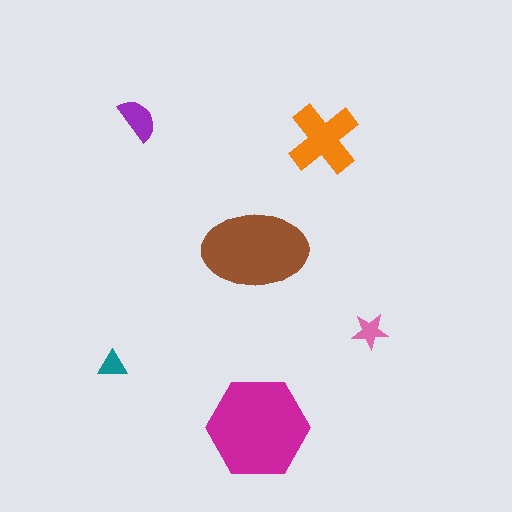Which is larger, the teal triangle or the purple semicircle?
The purple semicircle.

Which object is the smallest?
The teal triangle.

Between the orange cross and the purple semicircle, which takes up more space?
The orange cross.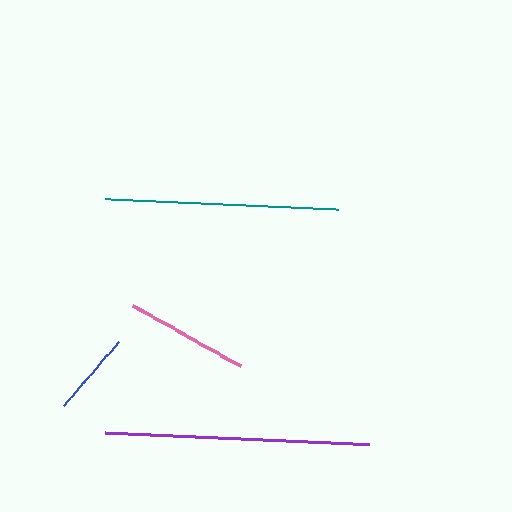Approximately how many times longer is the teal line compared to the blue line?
The teal line is approximately 2.8 times the length of the blue line.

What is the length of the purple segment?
The purple segment is approximately 264 pixels long.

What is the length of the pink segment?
The pink segment is approximately 124 pixels long.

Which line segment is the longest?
The purple line is the longest at approximately 264 pixels.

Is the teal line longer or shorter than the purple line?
The purple line is longer than the teal line.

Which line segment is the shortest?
The blue line is the shortest at approximately 84 pixels.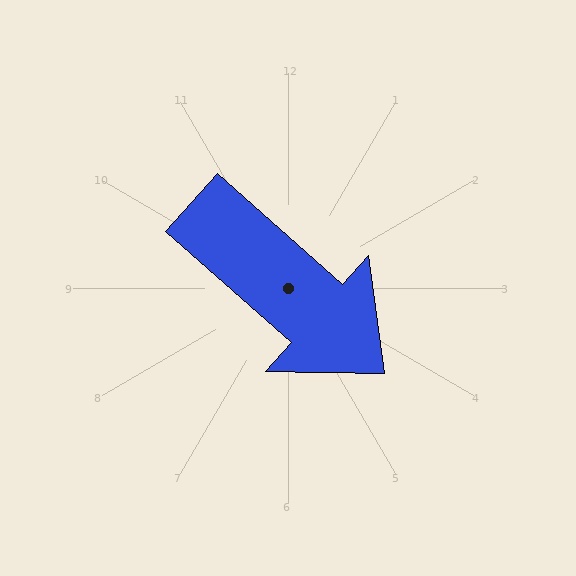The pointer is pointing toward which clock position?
Roughly 4 o'clock.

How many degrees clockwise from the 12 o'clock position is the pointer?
Approximately 132 degrees.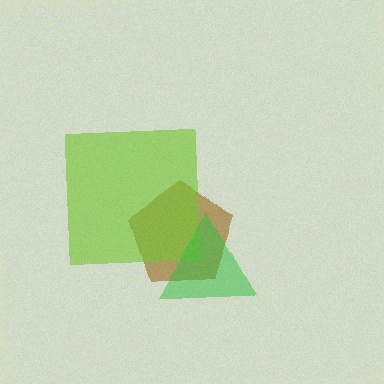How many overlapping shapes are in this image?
There are 3 overlapping shapes in the image.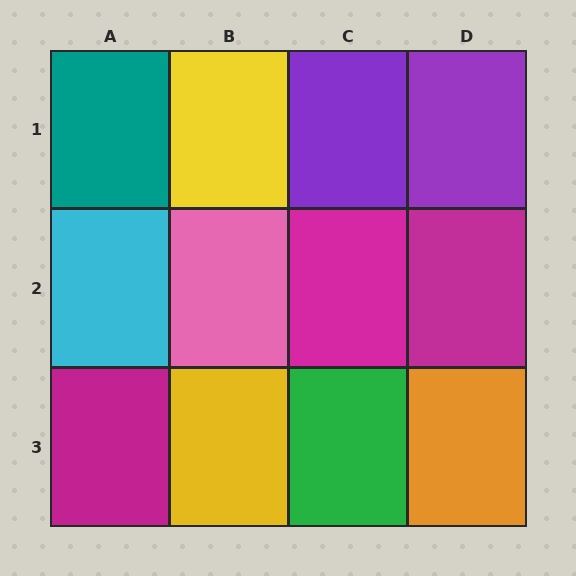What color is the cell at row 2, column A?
Cyan.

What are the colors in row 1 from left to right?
Teal, yellow, purple, purple.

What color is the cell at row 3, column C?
Green.